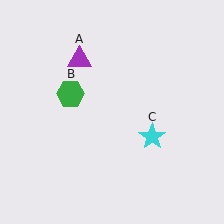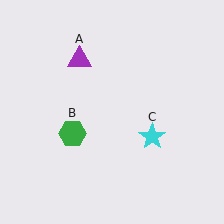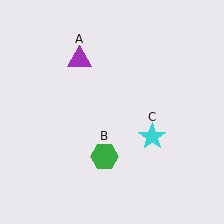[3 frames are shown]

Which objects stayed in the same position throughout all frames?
Purple triangle (object A) and cyan star (object C) remained stationary.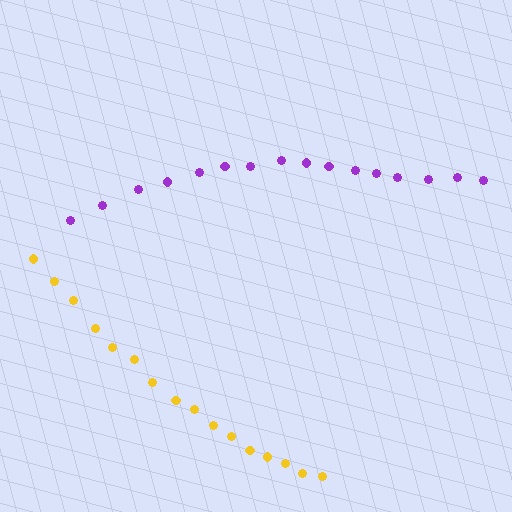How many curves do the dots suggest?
There are 2 distinct paths.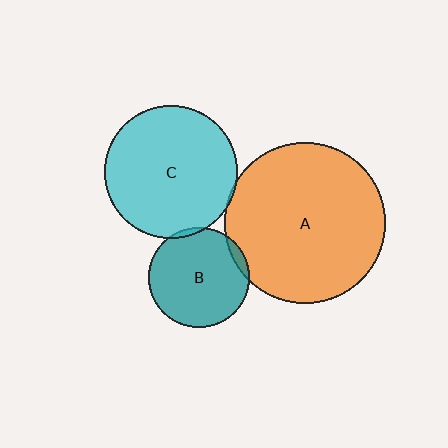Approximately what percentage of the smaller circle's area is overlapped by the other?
Approximately 5%.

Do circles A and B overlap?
Yes.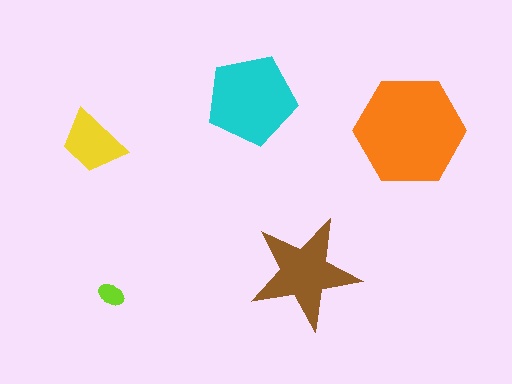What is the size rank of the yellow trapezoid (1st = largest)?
4th.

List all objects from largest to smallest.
The orange hexagon, the cyan pentagon, the brown star, the yellow trapezoid, the lime ellipse.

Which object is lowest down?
The lime ellipse is bottommost.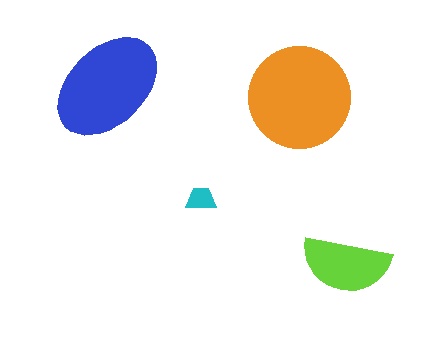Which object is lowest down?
The lime semicircle is bottommost.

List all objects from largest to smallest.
The orange circle, the blue ellipse, the lime semicircle, the cyan trapezoid.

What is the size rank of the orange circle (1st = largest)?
1st.